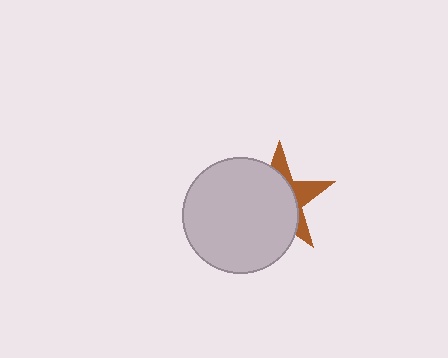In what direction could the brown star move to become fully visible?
The brown star could move toward the upper-right. That would shift it out from behind the light gray circle entirely.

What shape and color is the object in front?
The object in front is a light gray circle.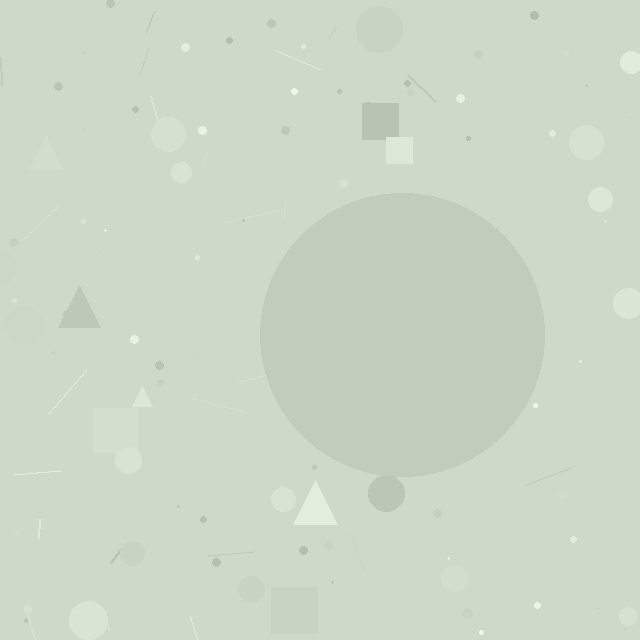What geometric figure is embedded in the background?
A circle is embedded in the background.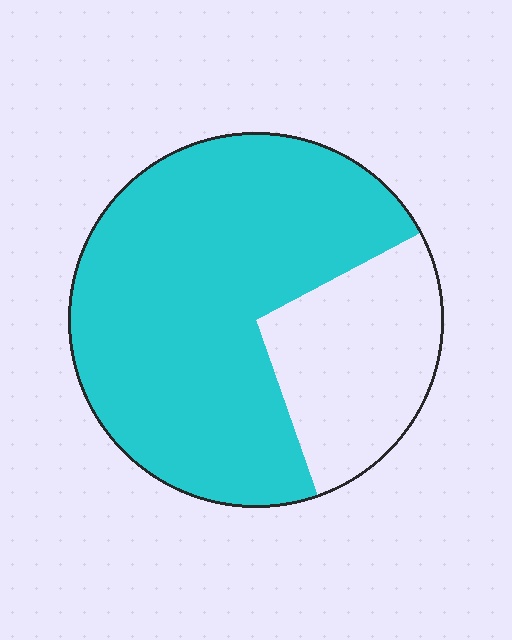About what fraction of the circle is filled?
About three quarters (3/4).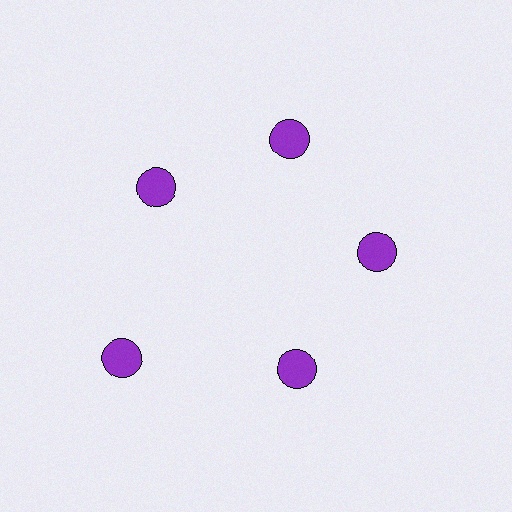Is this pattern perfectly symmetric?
No. The 5 purple circles are arranged in a ring, but one element near the 8 o'clock position is pushed outward from the center, breaking the 5-fold rotational symmetry.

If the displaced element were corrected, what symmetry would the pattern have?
It would have 5-fold rotational symmetry — the pattern would map onto itself every 72 degrees.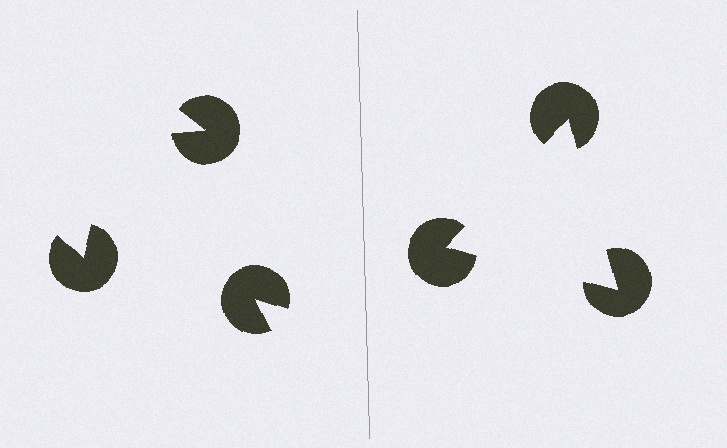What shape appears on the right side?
An illusory triangle.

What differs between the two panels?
The pac-man discs are positioned identically on both sides; only the wedge orientations differ. On the right they align to a triangle; on the left they are misaligned.